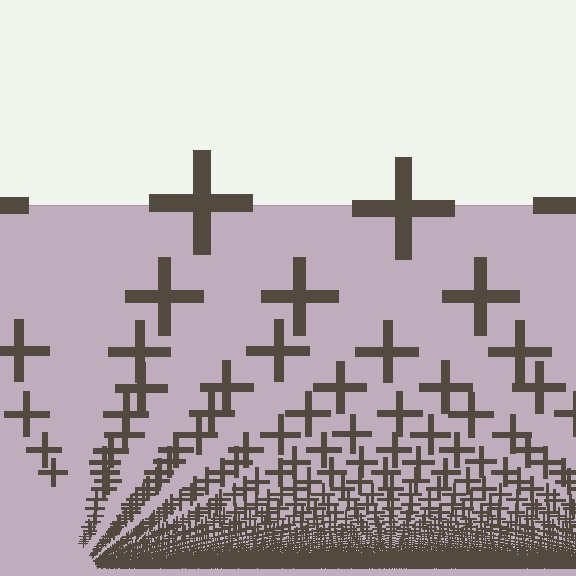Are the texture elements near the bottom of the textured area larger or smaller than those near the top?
Smaller. The gradient is inverted — elements near the bottom are smaller and denser.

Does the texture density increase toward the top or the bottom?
Density increases toward the bottom.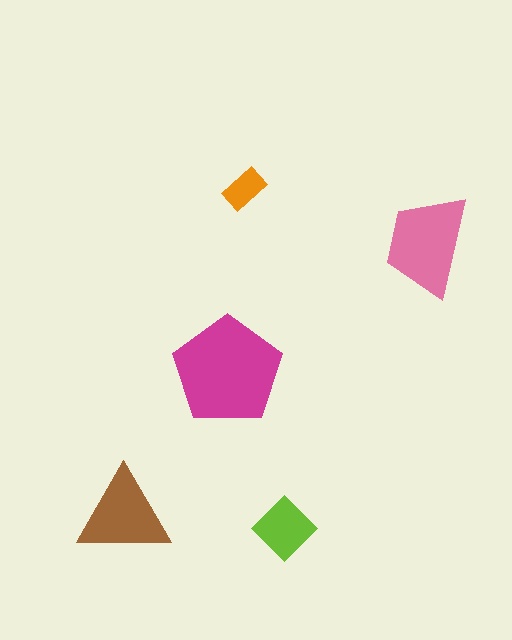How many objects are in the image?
There are 5 objects in the image.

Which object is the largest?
The magenta pentagon.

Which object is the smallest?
The orange rectangle.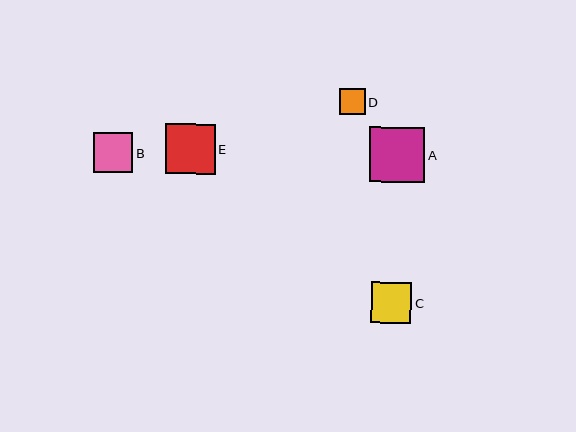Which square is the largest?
Square A is the largest with a size of approximately 55 pixels.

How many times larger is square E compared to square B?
Square E is approximately 1.3 times the size of square B.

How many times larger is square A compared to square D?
Square A is approximately 2.1 times the size of square D.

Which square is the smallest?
Square D is the smallest with a size of approximately 26 pixels.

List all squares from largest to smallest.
From largest to smallest: A, E, C, B, D.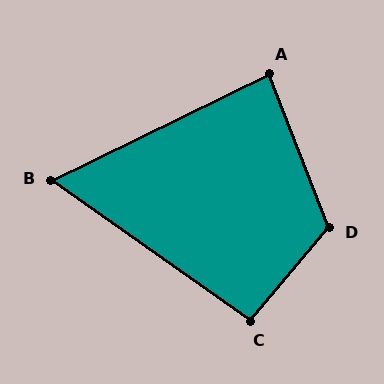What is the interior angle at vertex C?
Approximately 95 degrees (approximately right).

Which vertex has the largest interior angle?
D, at approximately 119 degrees.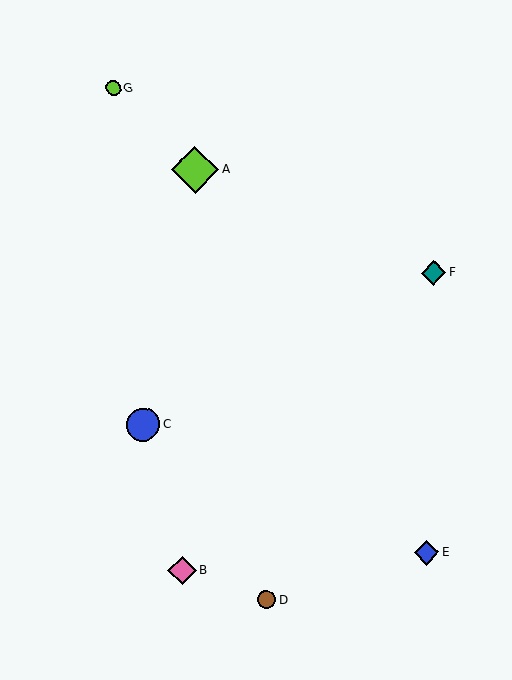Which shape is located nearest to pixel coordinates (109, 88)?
The lime circle (labeled G) at (113, 88) is nearest to that location.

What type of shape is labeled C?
Shape C is a blue circle.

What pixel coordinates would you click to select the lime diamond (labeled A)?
Click at (195, 170) to select the lime diamond A.